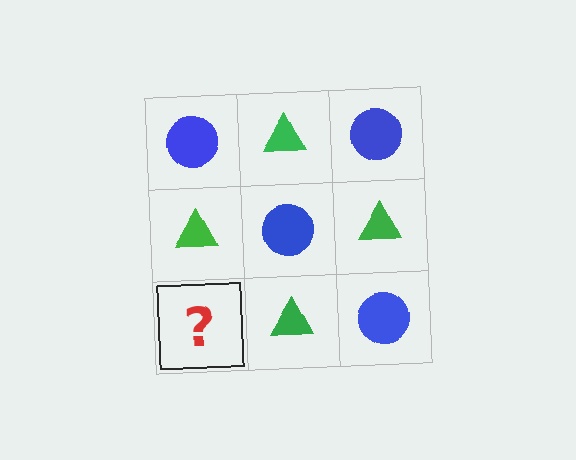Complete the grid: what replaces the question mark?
The question mark should be replaced with a blue circle.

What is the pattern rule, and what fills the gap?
The rule is that it alternates blue circle and green triangle in a checkerboard pattern. The gap should be filled with a blue circle.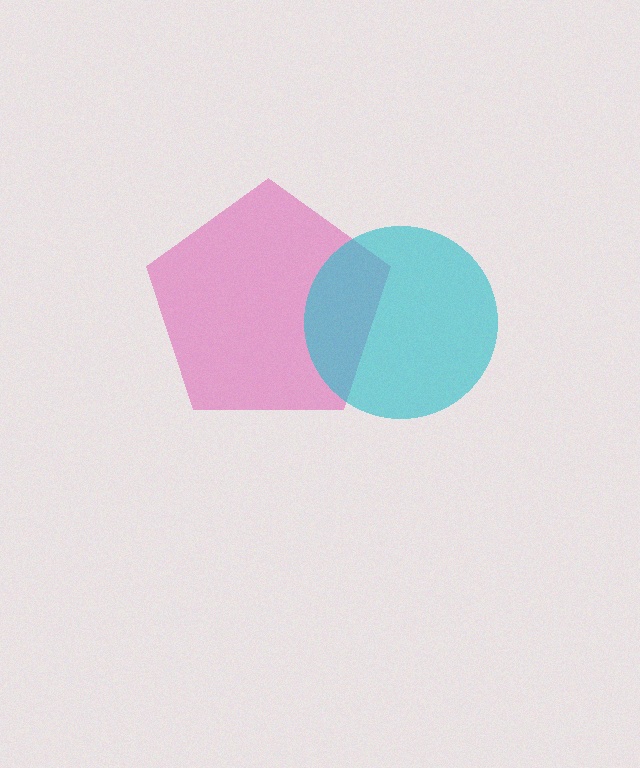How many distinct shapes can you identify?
There are 2 distinct shapes: a pink pentagon, a cyan circle.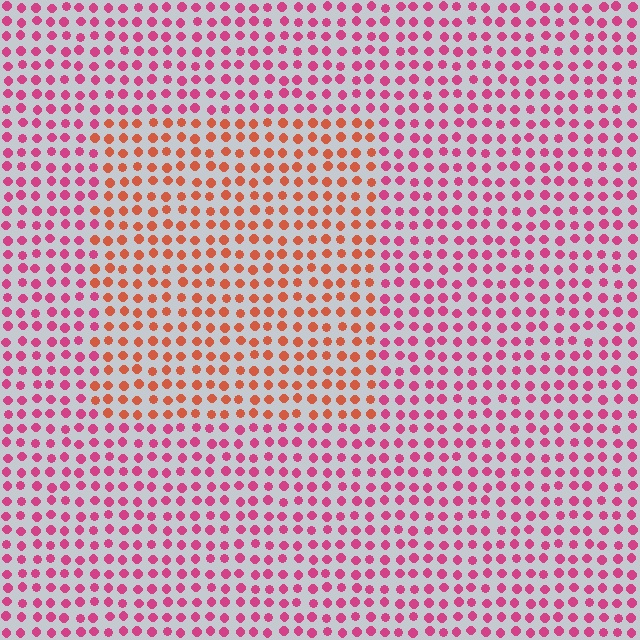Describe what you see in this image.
The image is filled with small magenta elements in a uniform arrangement. A rectangle-shaped region is visible where the elements are tinted to a slightly different hue, forming a subtle color boundary.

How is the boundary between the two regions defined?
The boundary is defined purely by a slight shift in hue (about 40 degrees). Spacing, size, and orientation are identical on both sides.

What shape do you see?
I see a rectangle.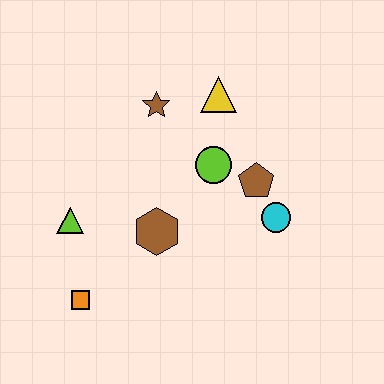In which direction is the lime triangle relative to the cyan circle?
The lime triangle is to the left of the cyan circle.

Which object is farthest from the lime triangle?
The cyan circle is farthest from the lime triangle.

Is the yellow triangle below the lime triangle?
No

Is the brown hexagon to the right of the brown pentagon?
No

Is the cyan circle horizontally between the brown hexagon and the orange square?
No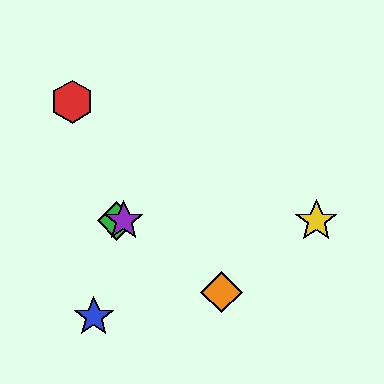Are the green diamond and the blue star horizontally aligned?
No, the green diamond is at y≈221 and the blue star is at y≈317.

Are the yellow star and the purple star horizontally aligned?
Yes, both are at y≈221.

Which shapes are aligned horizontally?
The green diamond, the yellow star, the purple star are aligned horizontally.